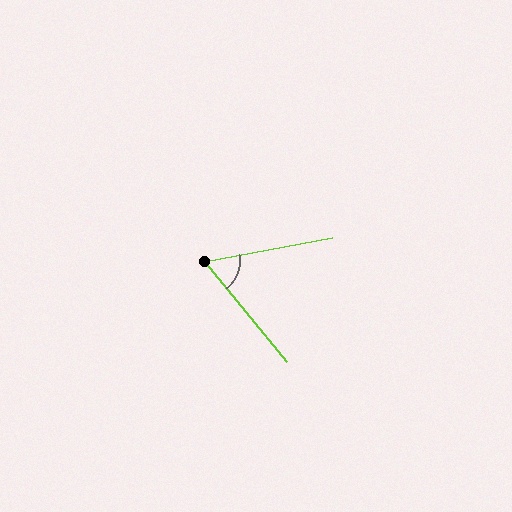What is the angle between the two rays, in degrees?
Approximately 62 degrees.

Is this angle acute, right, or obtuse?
It is acute.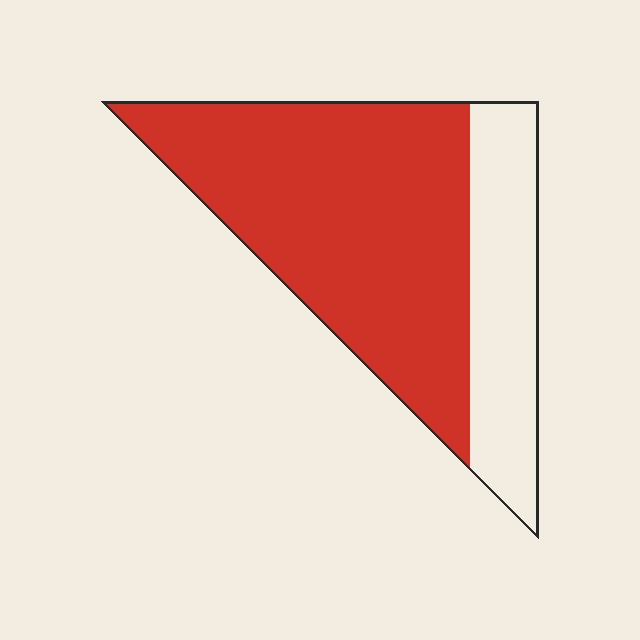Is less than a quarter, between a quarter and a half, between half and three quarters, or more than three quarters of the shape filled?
Between half and three quarters.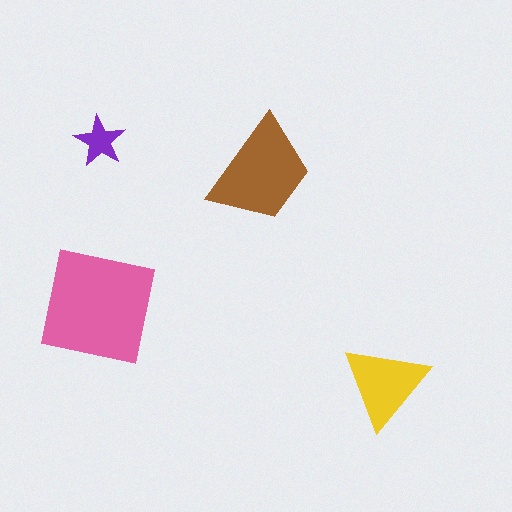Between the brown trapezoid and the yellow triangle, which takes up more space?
The brown trapezoid.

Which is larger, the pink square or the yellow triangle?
The pink square.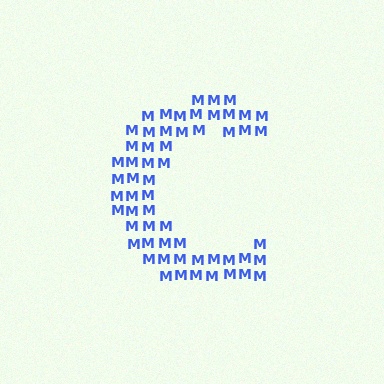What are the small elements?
The small elements are letter M's.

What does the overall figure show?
The overall figure shows the letter C.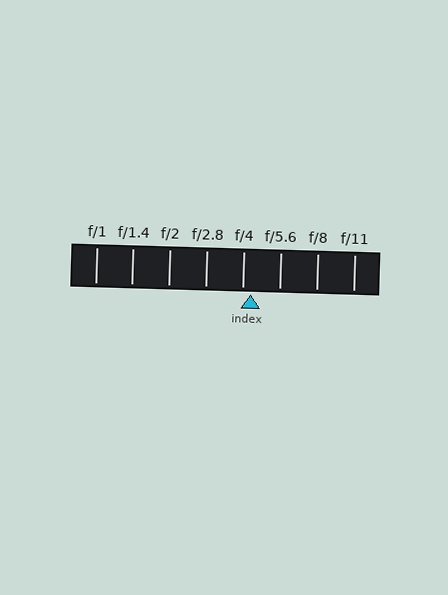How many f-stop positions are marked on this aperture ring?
There are 8 f-stop positions marked.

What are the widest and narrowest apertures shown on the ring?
The widest aperture shown is f/1 and the narrowest is f/11.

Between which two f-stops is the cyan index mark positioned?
The index mark is between f/4 and f/5.6.